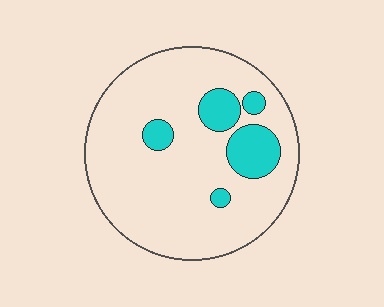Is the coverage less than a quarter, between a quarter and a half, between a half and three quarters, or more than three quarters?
Less than a quarter.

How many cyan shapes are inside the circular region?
5.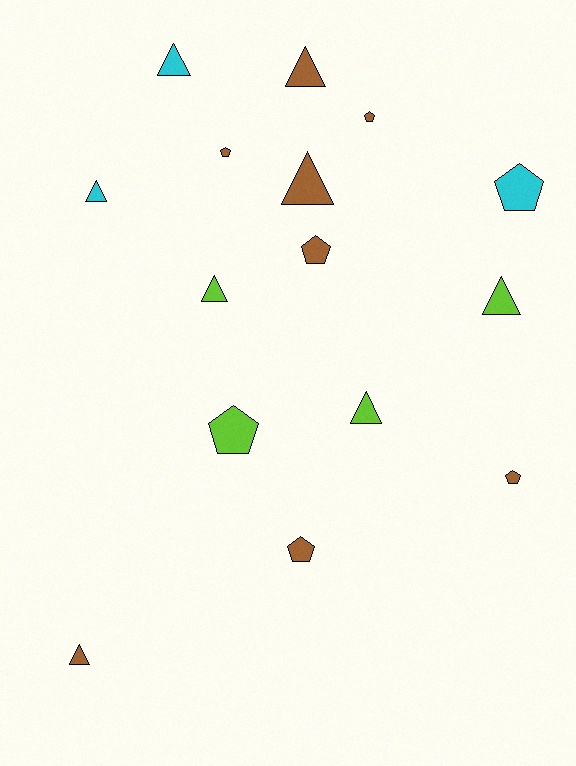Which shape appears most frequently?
Triangle, with 8 objects.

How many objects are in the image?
There are 15 objects.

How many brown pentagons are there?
There are 5 brown pentagons.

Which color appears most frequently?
Brown, with 8 objects.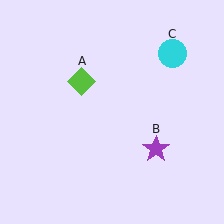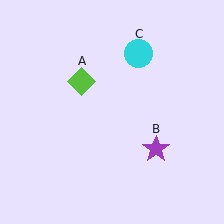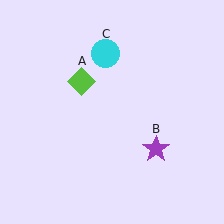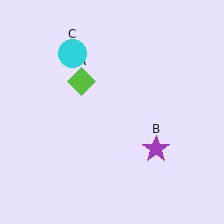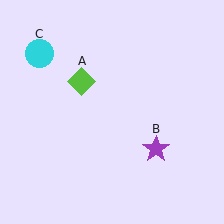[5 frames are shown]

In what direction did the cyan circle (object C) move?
The cyan circle (object C) moved left.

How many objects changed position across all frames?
1 object changed position: cyan circle (object C).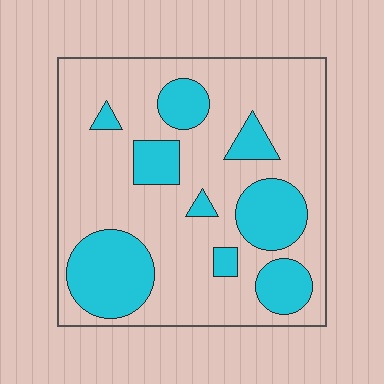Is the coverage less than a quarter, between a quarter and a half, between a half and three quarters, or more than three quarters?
Between a quarter and a half.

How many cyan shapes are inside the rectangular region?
9.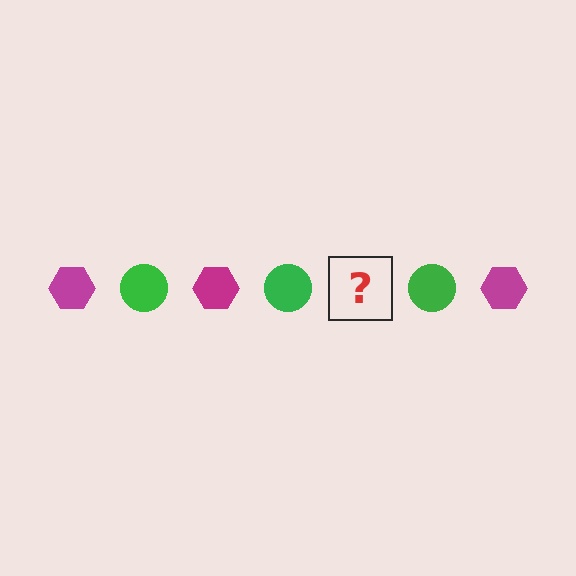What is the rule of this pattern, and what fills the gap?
The rule is that the pattern alternates between magenta hexagon and green circle. The gap should be filled with a magenta hexagon.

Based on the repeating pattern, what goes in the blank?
The blank should be a magenta hexagon.